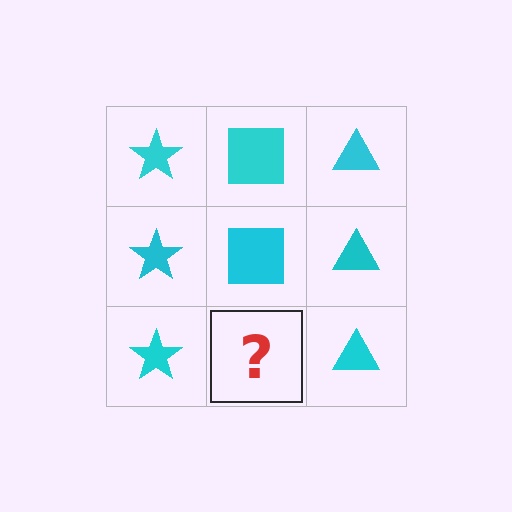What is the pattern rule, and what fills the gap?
The rule is that each column has a consistent shape. The gap should be filled with a cyan square.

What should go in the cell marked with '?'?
The missing cell should contain a cyan square.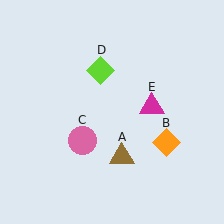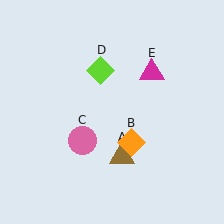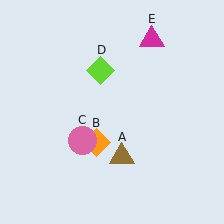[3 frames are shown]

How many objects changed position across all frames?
2 objects changed position: orange diamond (object B), magenta triangle (object E).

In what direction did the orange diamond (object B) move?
The orange diamond (object B) moved left.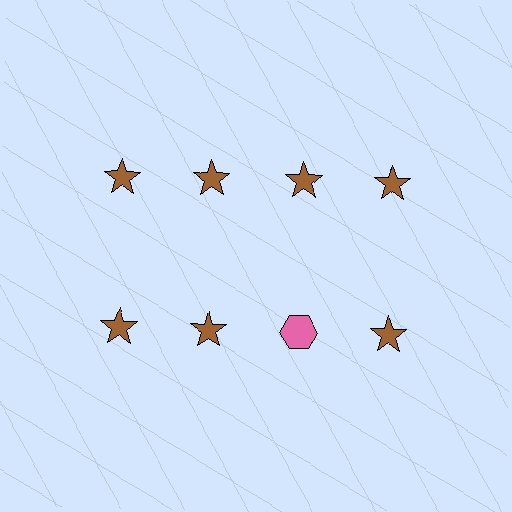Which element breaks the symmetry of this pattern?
The pink hexagon in the second row, center column breaks the symmetry. All other shapes are brown stars.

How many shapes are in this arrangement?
There are 8 shapes arranged in a grid pattern.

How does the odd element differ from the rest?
It differs in both color (pink instead of brown) and shape (hexagon instead of star).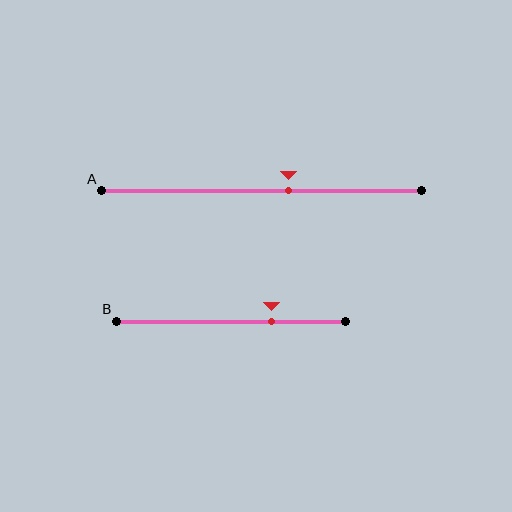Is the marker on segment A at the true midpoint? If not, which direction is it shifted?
No, the marker on segment A is shifted to the right by about 9% of the segment length.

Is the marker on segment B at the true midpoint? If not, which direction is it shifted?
No, the marker on segment B is shifted to the right by about 18% of the segment length.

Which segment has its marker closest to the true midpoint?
Segment A has its marker closest to the true midpoint.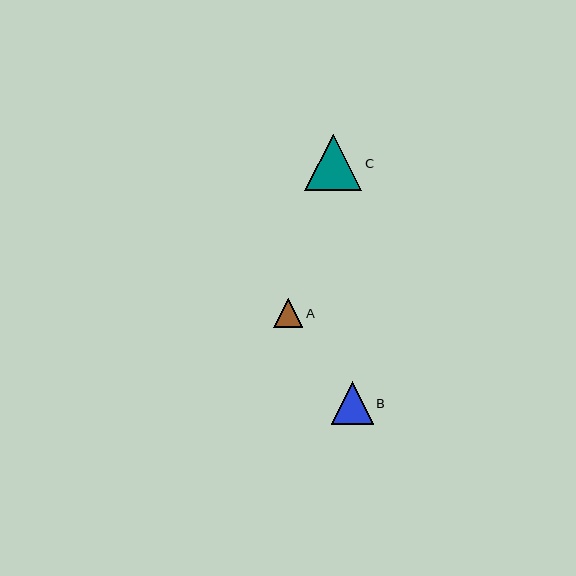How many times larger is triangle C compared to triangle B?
Triangle C is approximately 1.3 times the size of triangle B.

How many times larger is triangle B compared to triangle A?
Triangle B is approximately 1.4 times the size of triangle A.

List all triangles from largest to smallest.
From largest to smallest: C, B, A.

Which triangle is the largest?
Triangle C is the largest with a size of approximately 57 pixels.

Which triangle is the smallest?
Triangle A is the smallest with a size of approximately 29 pixels.